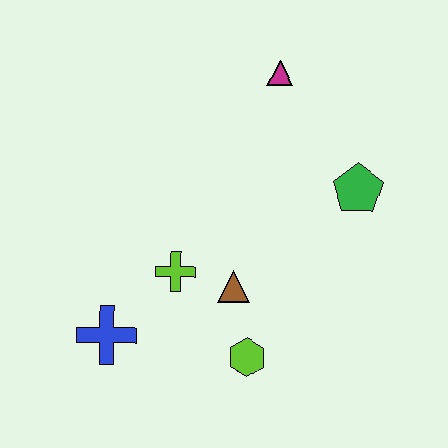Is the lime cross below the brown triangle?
No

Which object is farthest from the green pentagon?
The blue cross is farthest from the green pentagon.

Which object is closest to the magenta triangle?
The green pentagon is closest to the magenta triangle.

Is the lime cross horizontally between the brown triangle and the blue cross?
Yes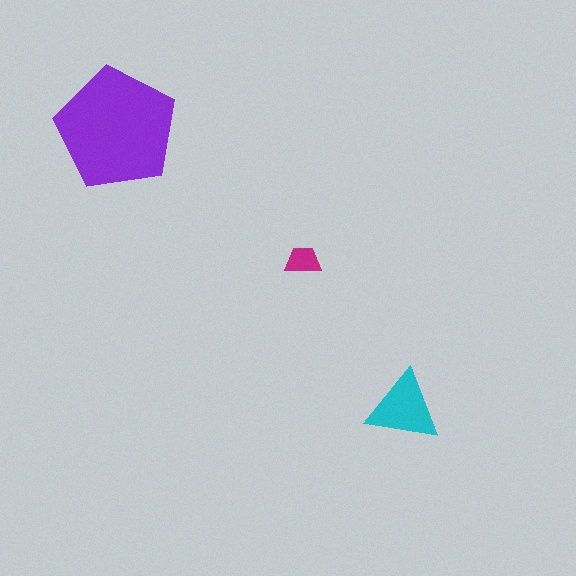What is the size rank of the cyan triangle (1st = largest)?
2nd.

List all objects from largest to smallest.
The purple pentagon, the cyan triangle, the magenta trapezoid.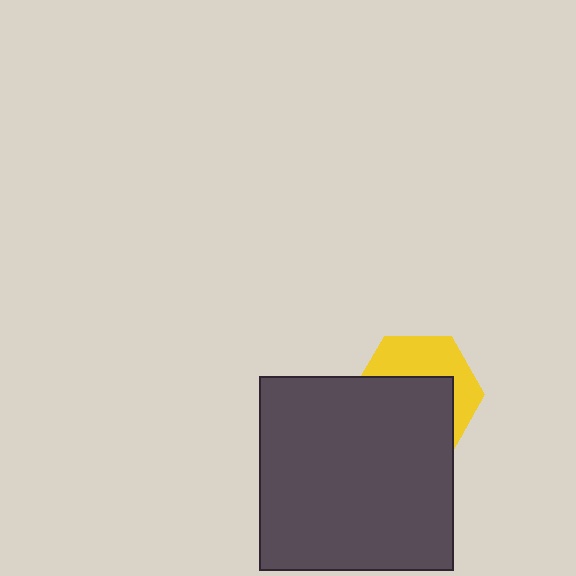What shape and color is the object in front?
The object in front is a dark gray square.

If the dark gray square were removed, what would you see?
You would see the complete yellow hexagon.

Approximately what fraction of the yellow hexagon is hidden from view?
Roughly 58% of the yellow hexagon is hidden behind the dark gray square.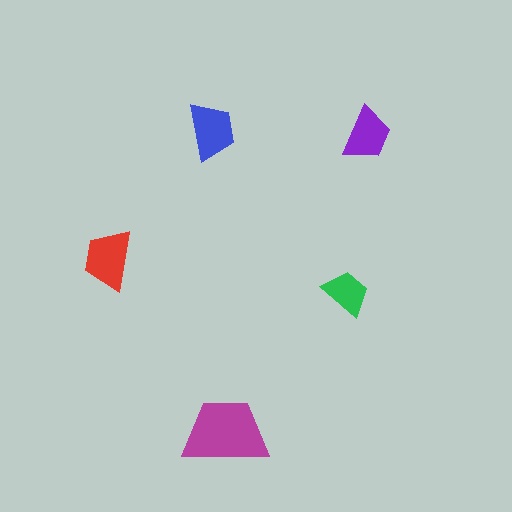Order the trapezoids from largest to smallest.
the magenta one, the red one, the blue one, the purple one, the green one.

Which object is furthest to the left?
The red trapezoid is leftmost.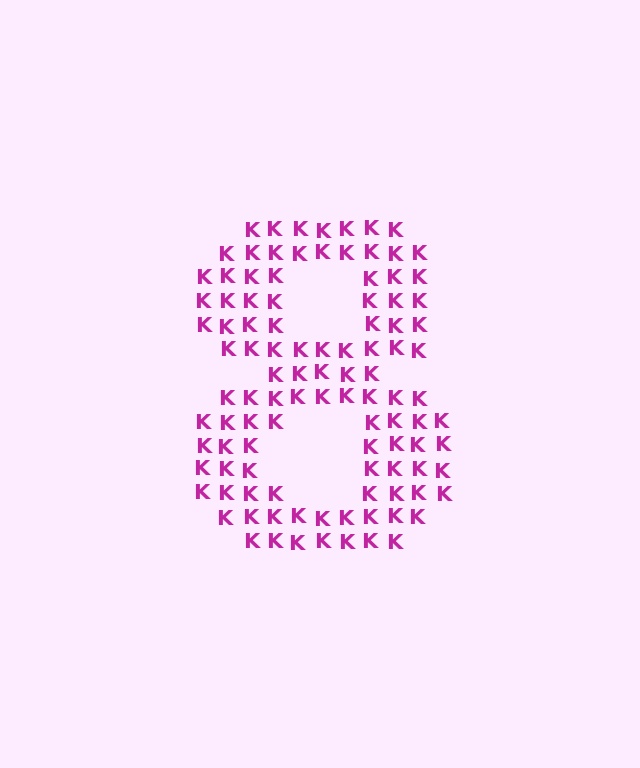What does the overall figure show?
The overall figure shows the digit 8.